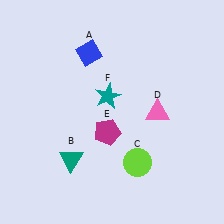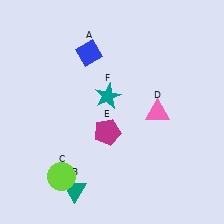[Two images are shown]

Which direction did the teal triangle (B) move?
The teal triangle (B) moved down.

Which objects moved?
The objects that moved are: the teal triangle (B), the lime circle (C).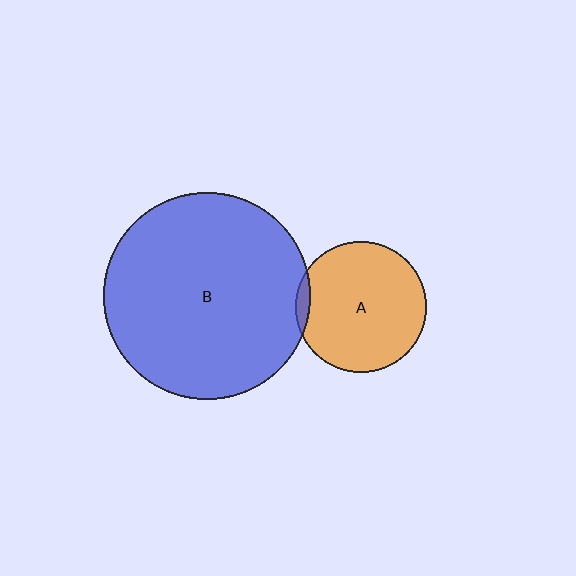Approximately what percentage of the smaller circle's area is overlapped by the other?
Approximately 5%.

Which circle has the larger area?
Circle B (blue).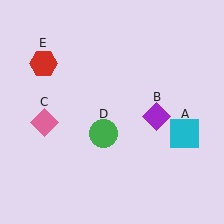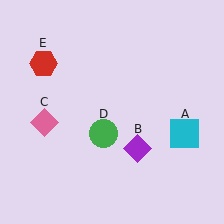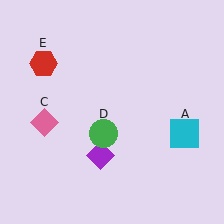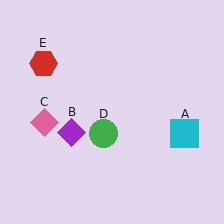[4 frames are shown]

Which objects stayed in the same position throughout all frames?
Cyan square (object A) and pink diamond (object C) and green circle (object D) and red hexagon (object E) remained stationary.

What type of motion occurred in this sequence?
The purple diamond (object B) rotated clockwise around the center of the scene.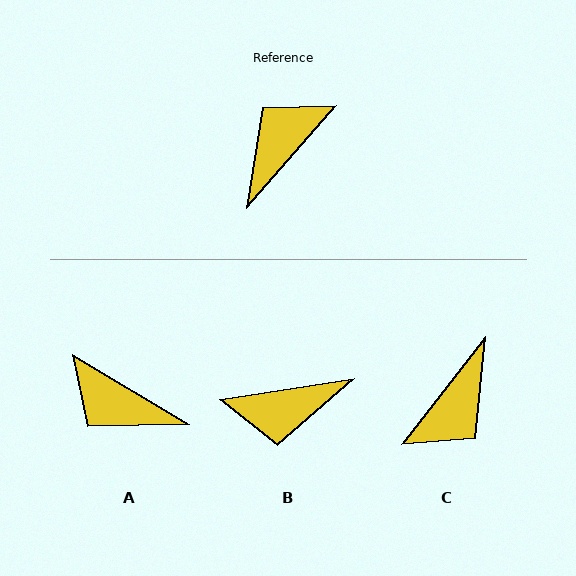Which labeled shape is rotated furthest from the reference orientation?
C, about 176 degrees away.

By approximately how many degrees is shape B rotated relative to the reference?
Approximately 140 degrees counter-clockwise.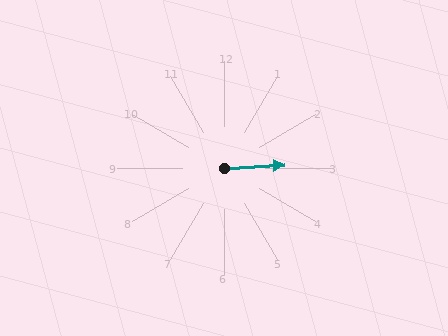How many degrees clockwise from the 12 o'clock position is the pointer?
Approximately 87 degrees.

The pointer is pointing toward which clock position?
Roughly 3 o'clock.